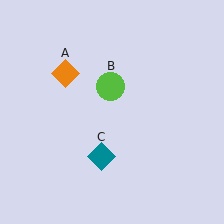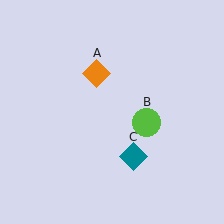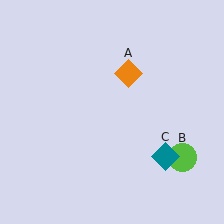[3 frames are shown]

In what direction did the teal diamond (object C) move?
The teal diamond (object C) moved right.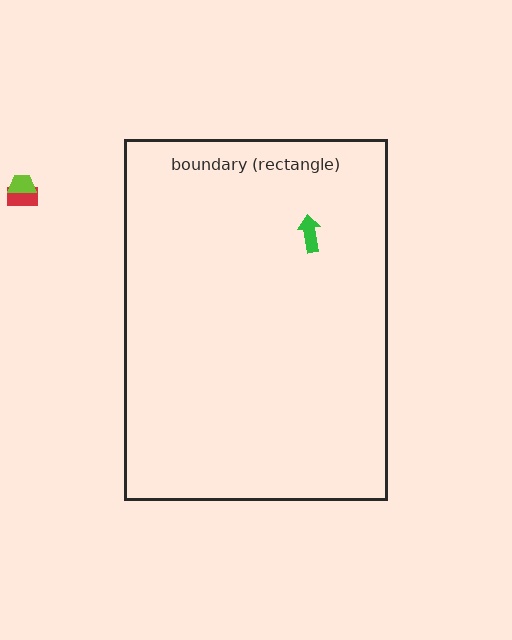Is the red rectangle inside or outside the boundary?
Outside.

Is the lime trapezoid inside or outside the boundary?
Outside.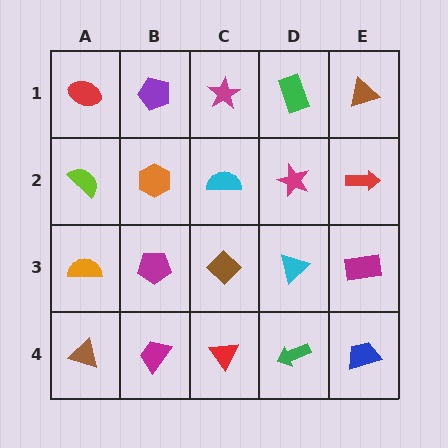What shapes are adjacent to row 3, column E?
A red arrow (row 2, column E), a blue trapezoid (row 4, column E), a cyan triangle (row 3, column D).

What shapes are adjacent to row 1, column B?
An orange hexagon (row 2, column B), a red ellipse (row 1, column A), a magenta star (row 1, column C).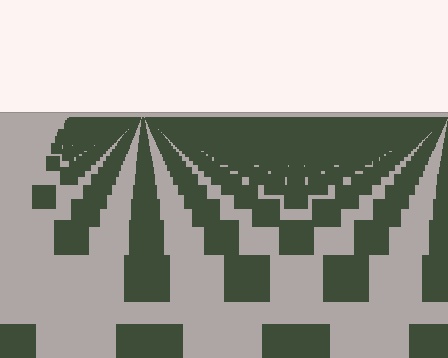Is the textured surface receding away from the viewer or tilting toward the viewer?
The surface is receding away from the viewer. Texture elements get smaller and denser toward the top.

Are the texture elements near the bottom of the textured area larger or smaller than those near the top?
Larger. Near the bottom, elements are closer to the viewer and appear at a bigger on-screen size.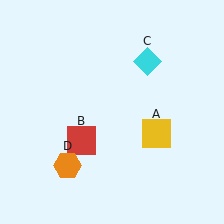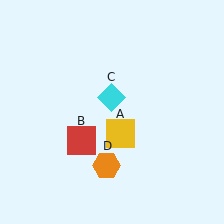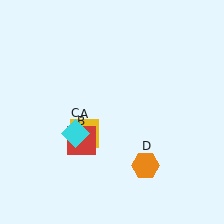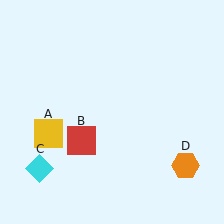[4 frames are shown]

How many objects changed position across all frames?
3 objects changed position: yellow square (object A), cyan diamond (object C), orange hexagon (object D).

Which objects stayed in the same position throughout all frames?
Red square (object B) remained stationary.